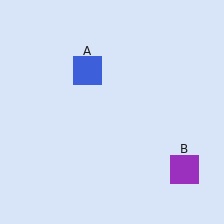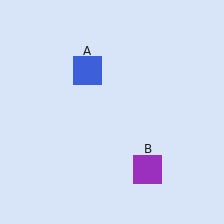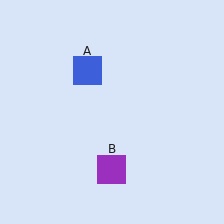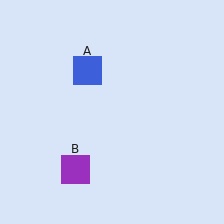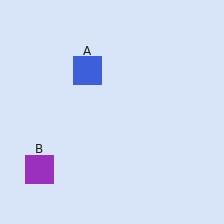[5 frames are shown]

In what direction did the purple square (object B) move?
The purple square (object B) moved left.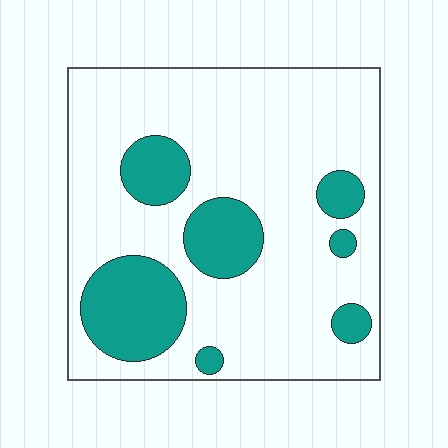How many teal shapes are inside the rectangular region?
7.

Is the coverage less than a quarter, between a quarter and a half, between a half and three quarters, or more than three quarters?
Less than a quarter.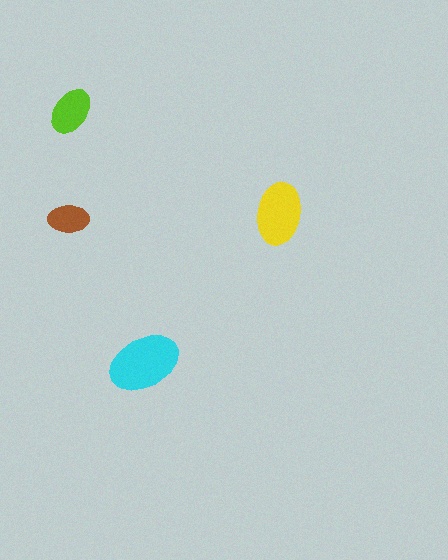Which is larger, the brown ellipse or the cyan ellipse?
The cyan one.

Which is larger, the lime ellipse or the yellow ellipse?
The yellow one.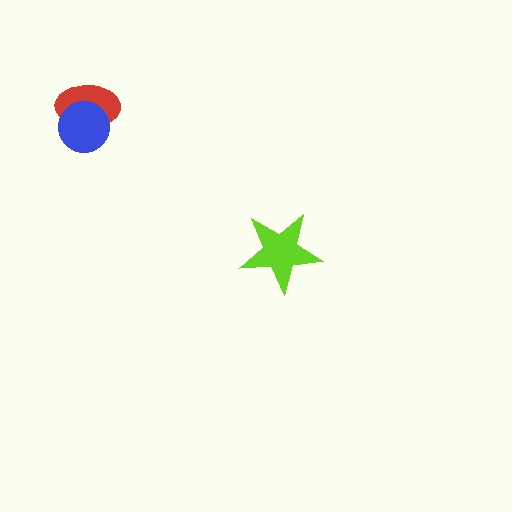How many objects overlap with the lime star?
0 objects overlap with the lime star.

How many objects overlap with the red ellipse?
1 object overlaps with the red ellipse.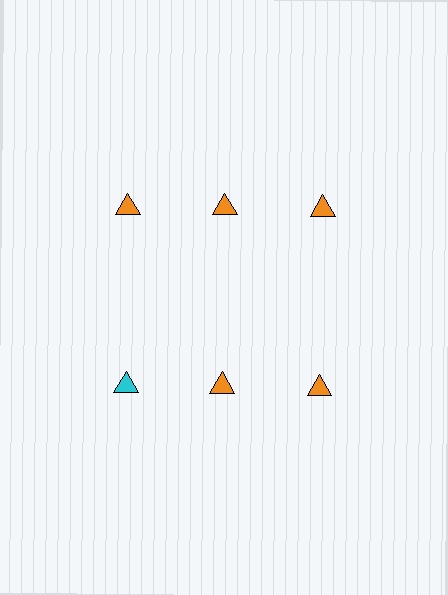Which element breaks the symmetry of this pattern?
The cyan triangle in the second row, leftmost column breaks the symmetry. All other shapes are orange triangles.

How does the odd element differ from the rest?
It has a different color: cyan instead of orange.